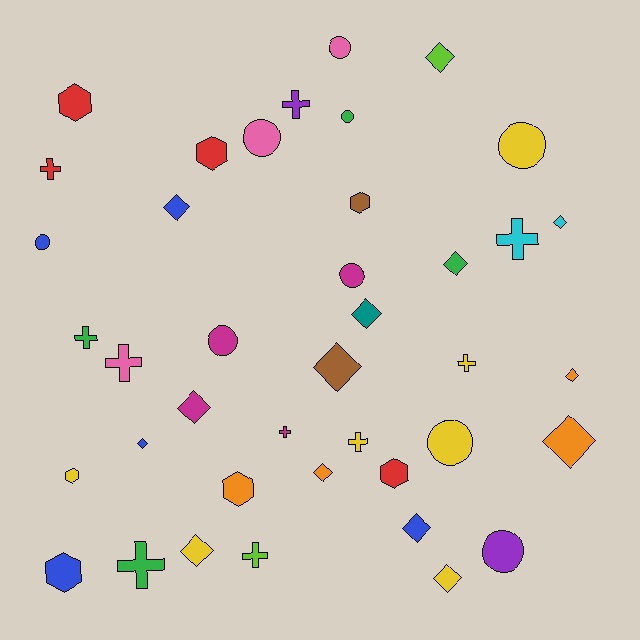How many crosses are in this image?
There are 10 crosses.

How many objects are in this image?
There are 40 objects.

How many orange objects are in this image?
There are 4 orange objects.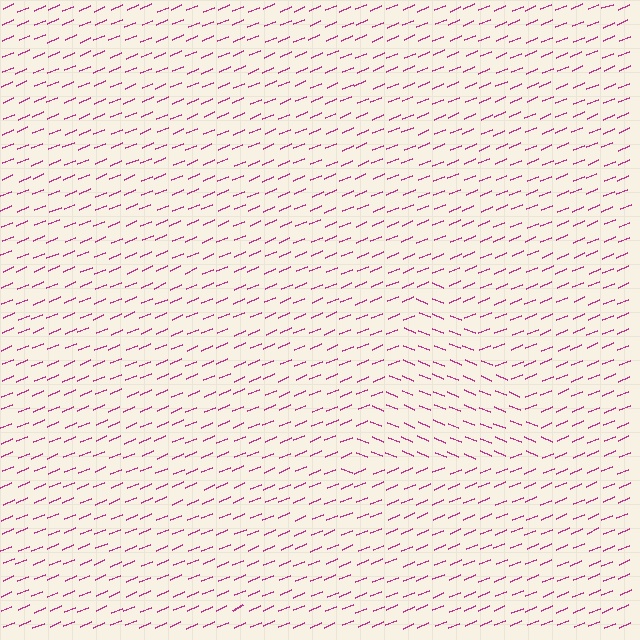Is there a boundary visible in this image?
Yes, there is a texture boundary formed by a change in line orientation.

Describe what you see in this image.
The image is filled with small magenta line segments. A triangle region in the image has lines oriented differently from the surrounding lines, creating a visible texture boundary.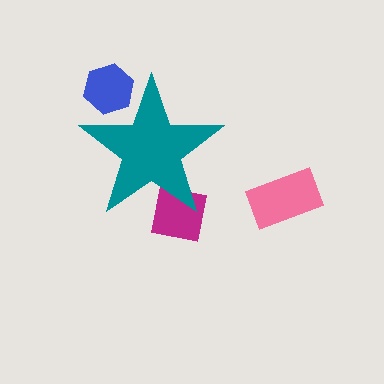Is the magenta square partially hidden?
Yes, the magenta square is partially hidden behind the teal star.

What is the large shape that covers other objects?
A teal star.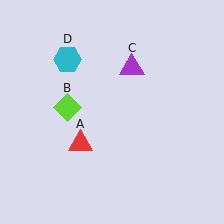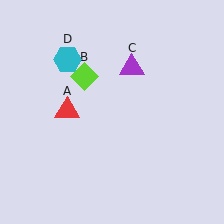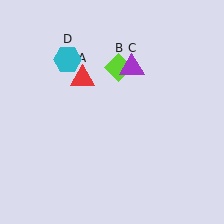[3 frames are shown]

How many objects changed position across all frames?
2 objects changed position: red triangle (object A), lime diamond (object B).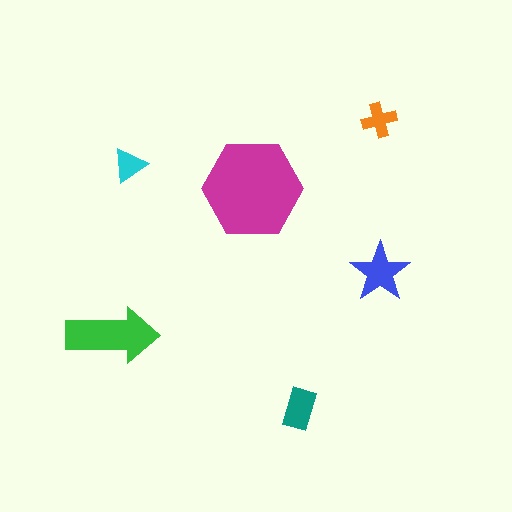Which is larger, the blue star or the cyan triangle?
The blue star.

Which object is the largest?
The magenta hexagon.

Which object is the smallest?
The cyan triangle.